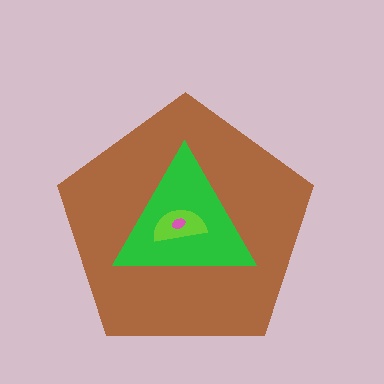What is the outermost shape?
The brown pentagon.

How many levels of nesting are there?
4.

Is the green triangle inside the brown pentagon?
Yes.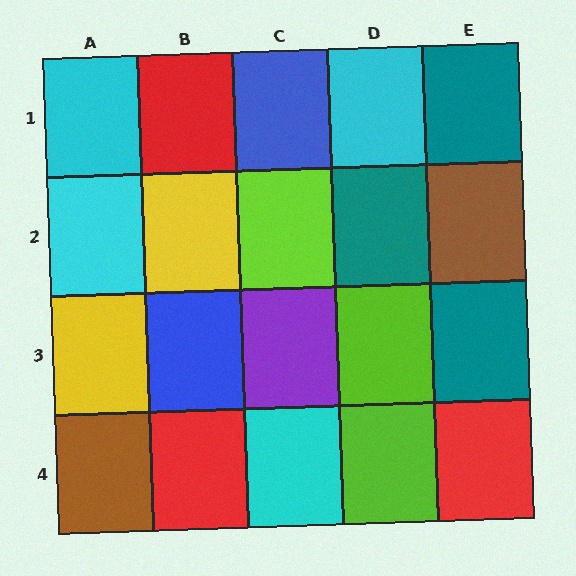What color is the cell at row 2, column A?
Cyan.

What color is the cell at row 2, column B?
Yellow.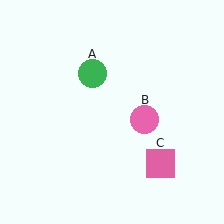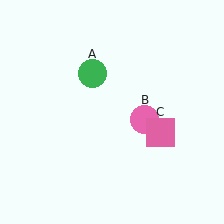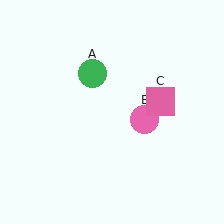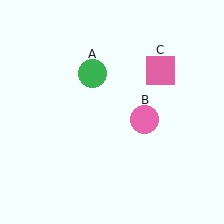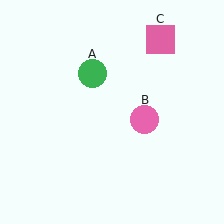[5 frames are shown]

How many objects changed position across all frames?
1 object changed position: pink square (object C).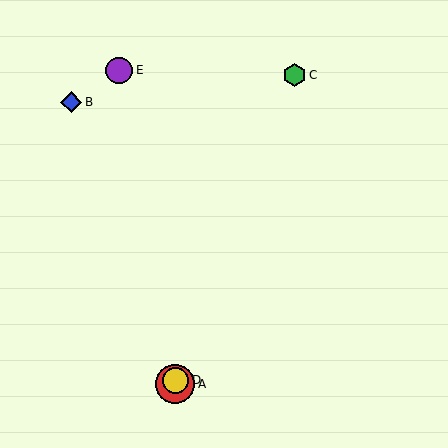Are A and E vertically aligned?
No, A is at x≈175 and E is at x≈119.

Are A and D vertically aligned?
Yes, both are at x≈175.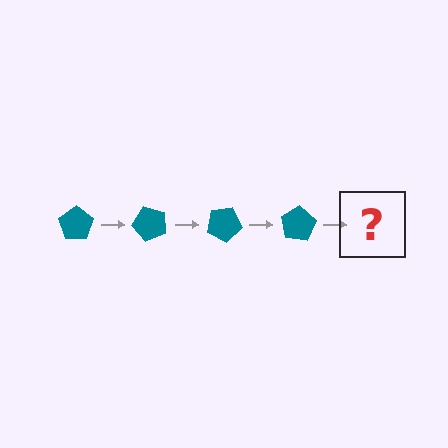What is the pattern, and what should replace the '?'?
The pattern is that the pentagon rotates 50 degrees each step. The '?' should be a teal pentagon rotated 200 degrees.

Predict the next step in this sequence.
The next step is a teal pentagon rotated 200 degrees.